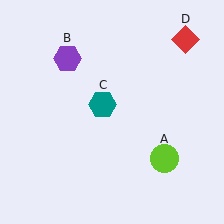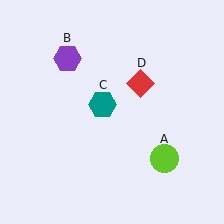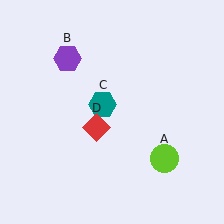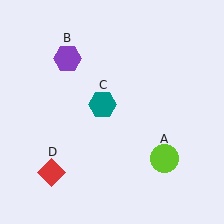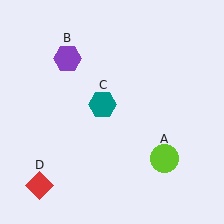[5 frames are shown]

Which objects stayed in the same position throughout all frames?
Lime circle (object A) and purple hexagon (object B) and teal hexagon (object C) remained stationary.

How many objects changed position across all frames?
1 object changed position: red diamond (object D).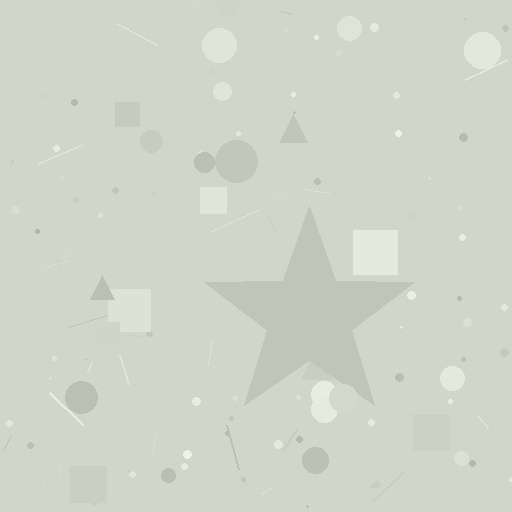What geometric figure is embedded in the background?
A star is embedded in the background.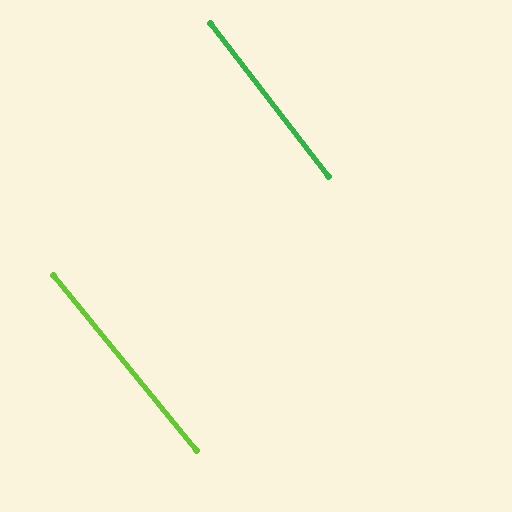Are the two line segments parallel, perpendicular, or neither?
Parallel — their directions differ by only 1.5°.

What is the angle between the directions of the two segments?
Approximately 1 degree.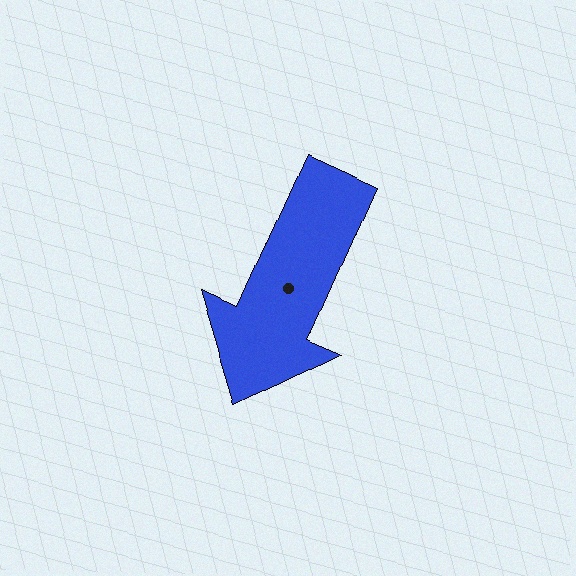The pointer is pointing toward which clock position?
Roughly 7 o'clock.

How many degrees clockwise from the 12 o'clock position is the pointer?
Approximately 204 degrees.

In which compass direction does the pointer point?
Southwest.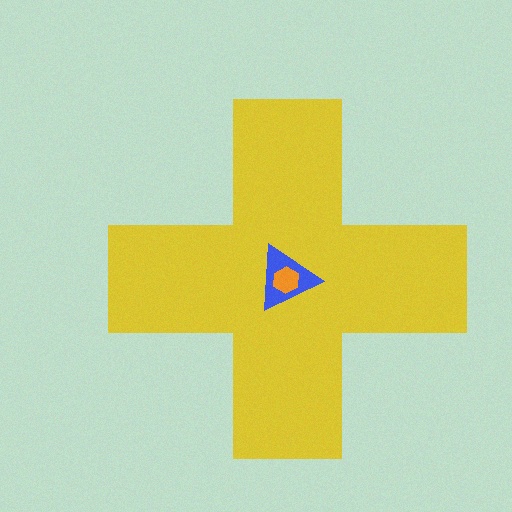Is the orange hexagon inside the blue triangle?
Yes.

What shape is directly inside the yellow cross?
The blue triangle.